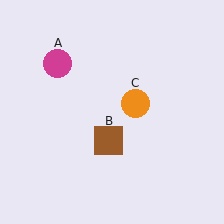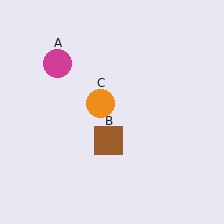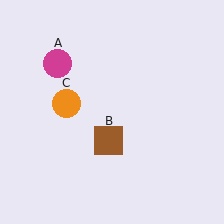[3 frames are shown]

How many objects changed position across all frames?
1 object changed position: orange circle (object C).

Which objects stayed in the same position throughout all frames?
Magenta circle (object A) and brown square (object B) remained stationary.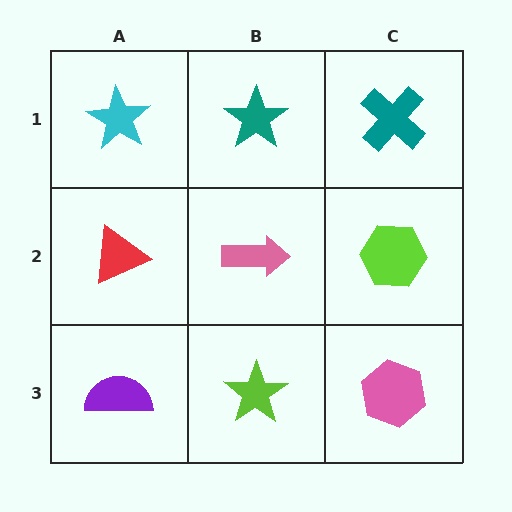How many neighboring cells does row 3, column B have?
3.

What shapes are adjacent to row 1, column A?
A red triangle (row 2, column A), a teal star (row 1, column B).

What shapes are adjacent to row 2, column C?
A teal cross (row 1, column C), a pink hexagon (row 3, column C), a pink arrow (row 2, column B).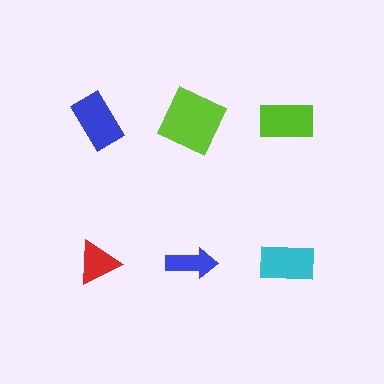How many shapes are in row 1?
3 shapes.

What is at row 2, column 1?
A red triangle.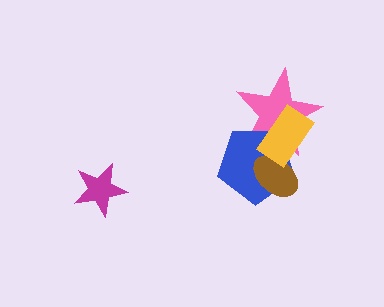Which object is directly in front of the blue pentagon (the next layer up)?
The brown ellipse is directly in front of the blue pentagon.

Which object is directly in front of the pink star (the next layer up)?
The blue pentagon is directly in front of the pink star.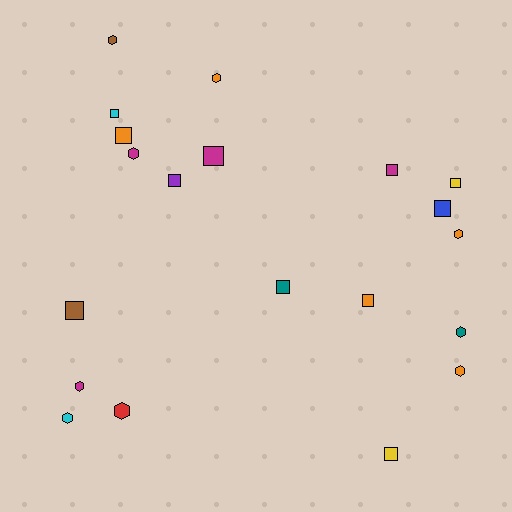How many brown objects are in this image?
There are 2 brown objects.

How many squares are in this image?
There are 11 squares.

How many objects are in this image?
There are 20 objects.